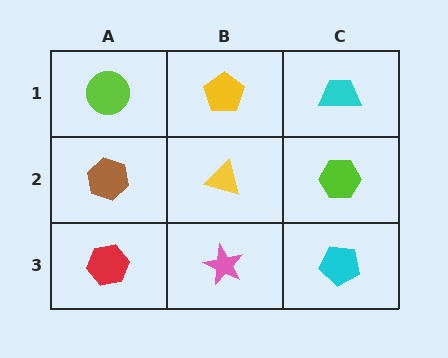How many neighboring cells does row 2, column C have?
3.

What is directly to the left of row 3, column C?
A pink star.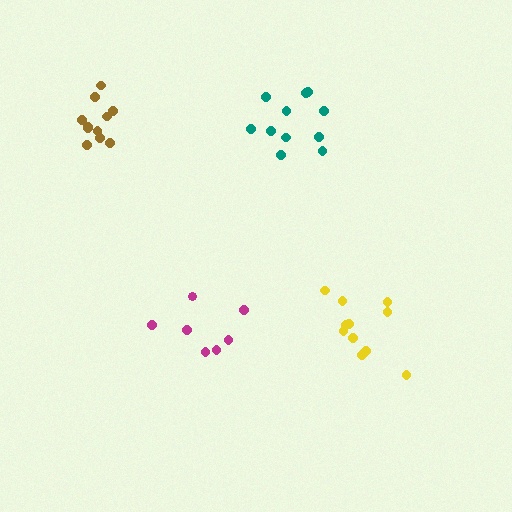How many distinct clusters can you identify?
There are 4 distinct clusters.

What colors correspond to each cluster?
The clusters are colored: magenta, brown, teal, yellow.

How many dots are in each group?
Group 1: 7 dots, Group 2: 11 dots, Group 3: 11 dots, Group 4: 11 dots (40 total).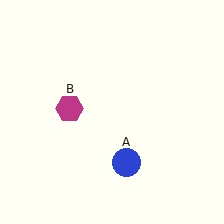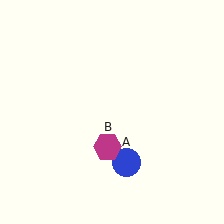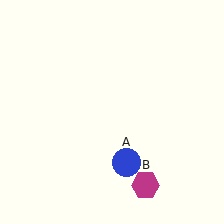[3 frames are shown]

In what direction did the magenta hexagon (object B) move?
The magenta hexagon (object B) moved down and to the right.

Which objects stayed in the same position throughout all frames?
Blue circle (object A) remained stationary.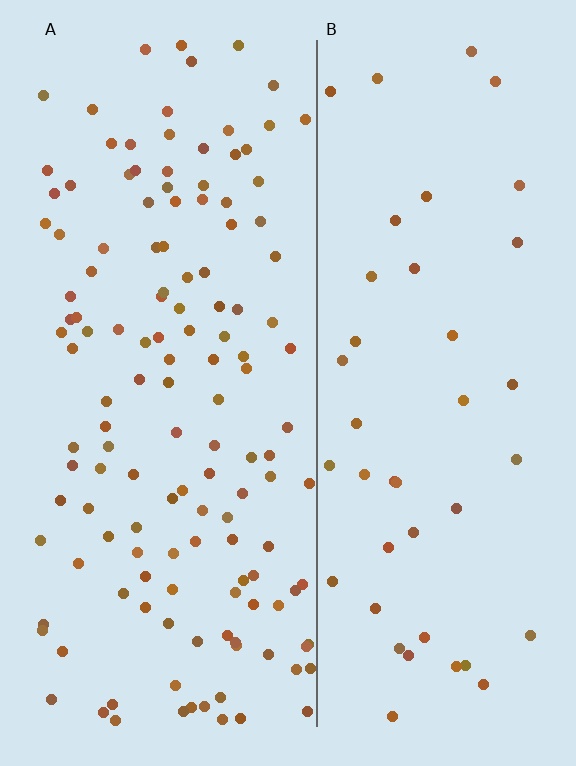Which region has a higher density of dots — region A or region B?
A (the left).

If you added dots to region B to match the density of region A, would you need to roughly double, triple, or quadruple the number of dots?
Approximately triple.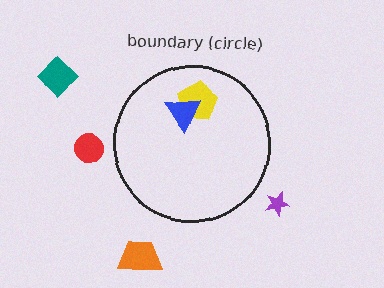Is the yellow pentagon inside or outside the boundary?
Inside.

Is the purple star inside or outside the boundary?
Outside.